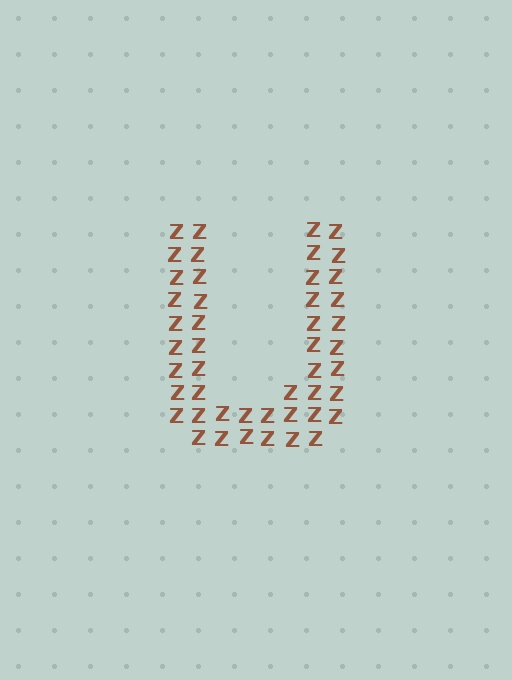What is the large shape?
The large shape is the letter U.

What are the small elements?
The small elements are letter Z's.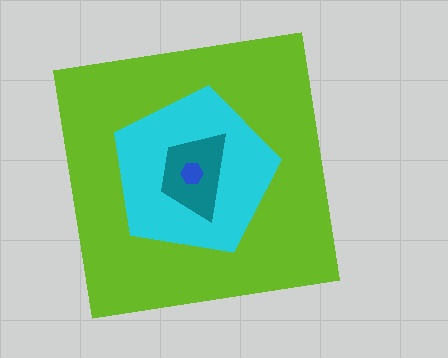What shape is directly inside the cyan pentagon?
The teal trapezoid.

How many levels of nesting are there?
4.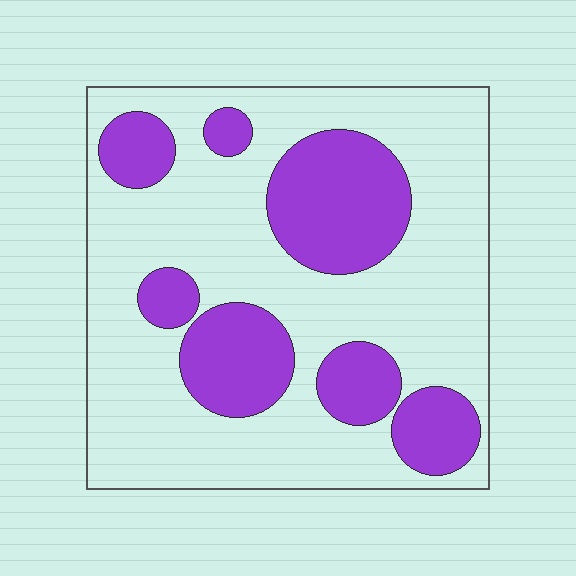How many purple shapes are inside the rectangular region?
7.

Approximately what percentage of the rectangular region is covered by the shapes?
Approximately 30%.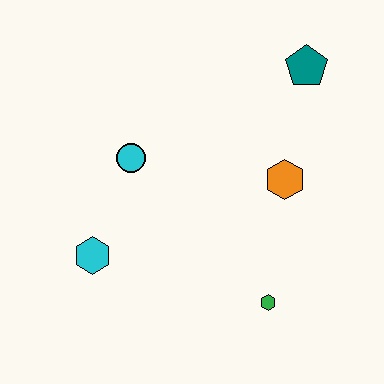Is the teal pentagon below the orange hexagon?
No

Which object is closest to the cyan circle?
The cyan hexagon is closest to the cyan circle.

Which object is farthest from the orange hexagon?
The cyan hexagon is farthest from the orange hexagon.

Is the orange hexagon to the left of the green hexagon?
No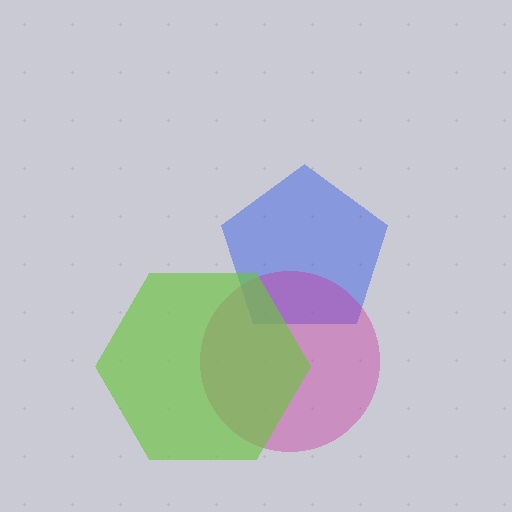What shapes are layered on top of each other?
The layered shapes are: a blue pentagon, a magenta circle, a lime hexagon.